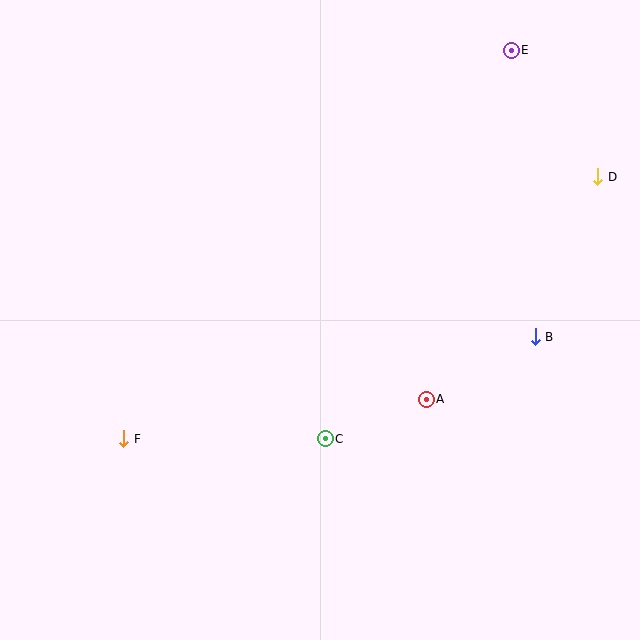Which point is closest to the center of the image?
Point C at (325, 439) is closest to the center.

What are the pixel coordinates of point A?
Point A is at (426, 399).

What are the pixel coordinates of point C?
Point C is at (325, 439).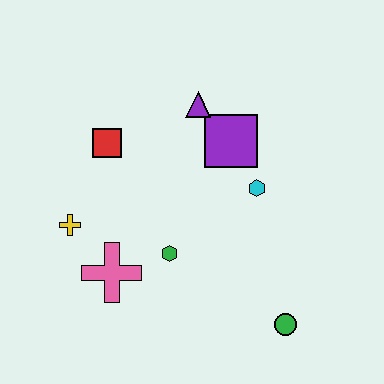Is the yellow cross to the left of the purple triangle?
Yes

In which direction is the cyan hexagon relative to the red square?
The cyan hexagon is to the right of the red square.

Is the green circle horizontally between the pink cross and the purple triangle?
No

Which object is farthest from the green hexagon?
The purple triangle is farthest from the green hexagon.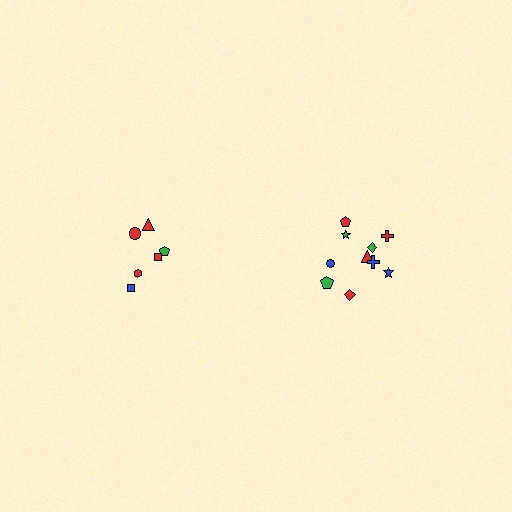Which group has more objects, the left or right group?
The right group.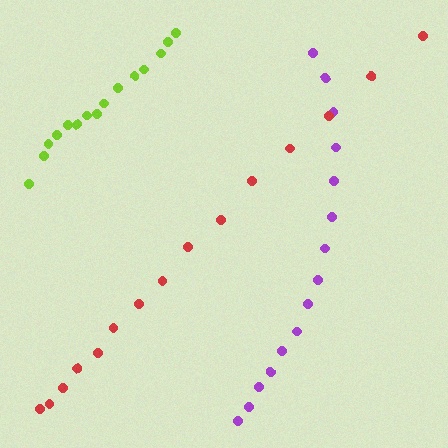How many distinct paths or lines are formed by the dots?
There are 3 distinct paths.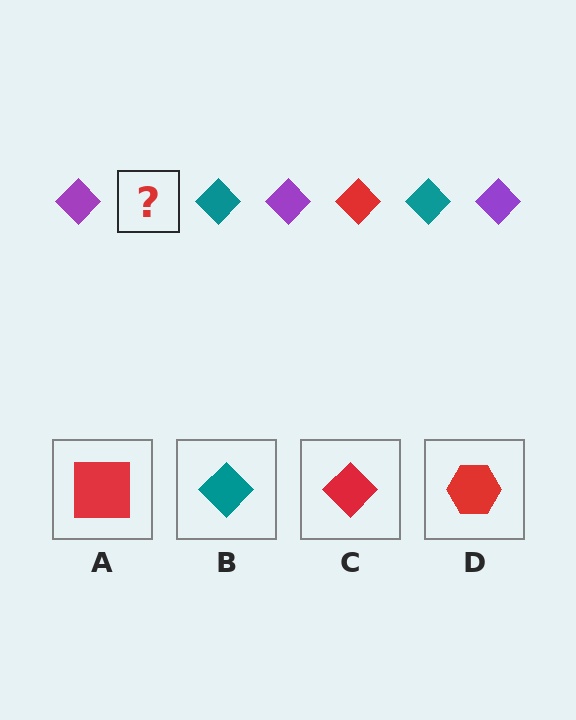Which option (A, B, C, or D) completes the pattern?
C.